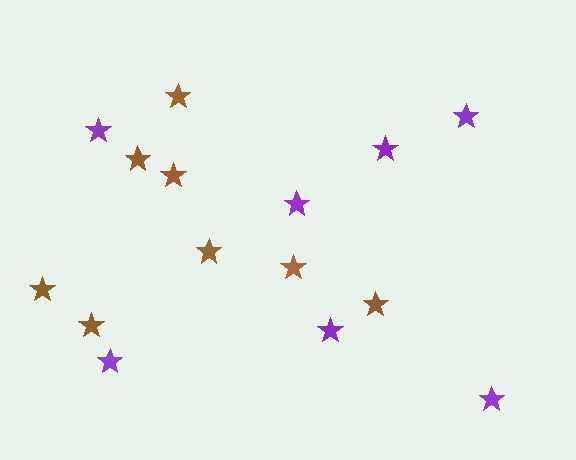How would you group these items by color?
There are 2 groups: one group of brown stars (8) and one group of purple stars (7).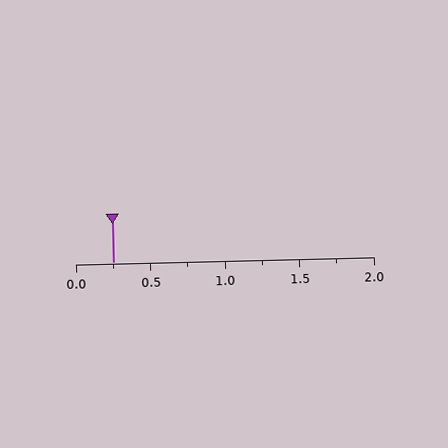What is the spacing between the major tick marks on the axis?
The major ticks are spaced 0.5 apart.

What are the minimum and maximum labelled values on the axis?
The axis runs from 0.0 to 2.0.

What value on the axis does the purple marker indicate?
The marker indicates approximately 0.25.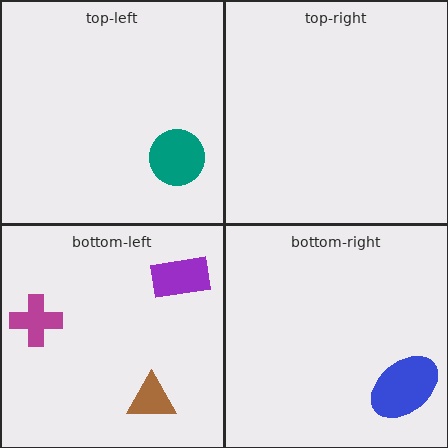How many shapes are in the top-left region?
1.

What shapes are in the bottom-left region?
The purple rectangle, the magenta cross, the brown triangle.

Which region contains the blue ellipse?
The bottom-right region.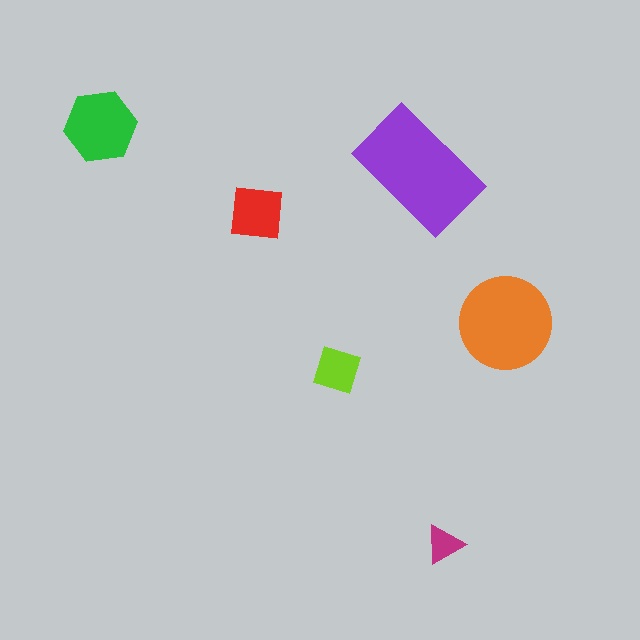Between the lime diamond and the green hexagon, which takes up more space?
The green hexagon.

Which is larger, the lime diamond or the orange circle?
The orange circle.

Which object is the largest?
The purple rectangle.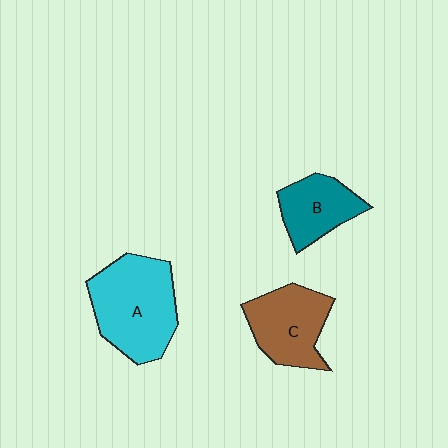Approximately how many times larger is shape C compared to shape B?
Approximately 1.3 times.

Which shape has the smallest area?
Shape B (teal).